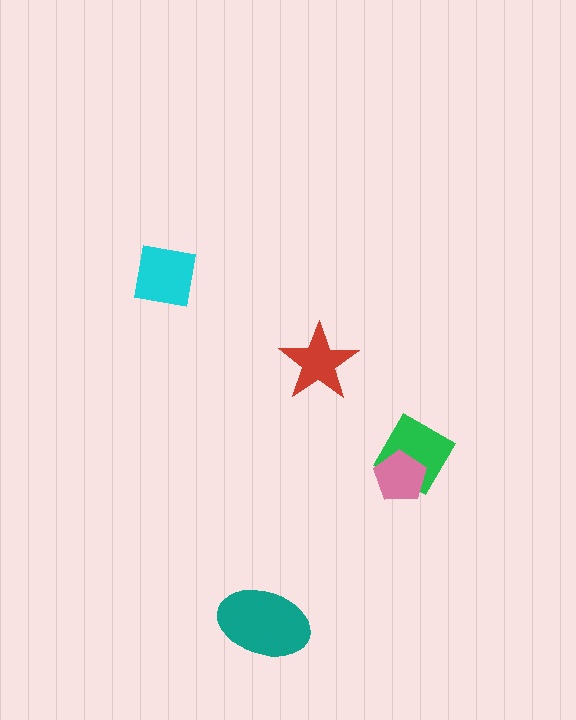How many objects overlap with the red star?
0 objects overlap with the red star.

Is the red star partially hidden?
No, no other shape covers it.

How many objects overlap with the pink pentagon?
1 object overlaps with the pink pentagon.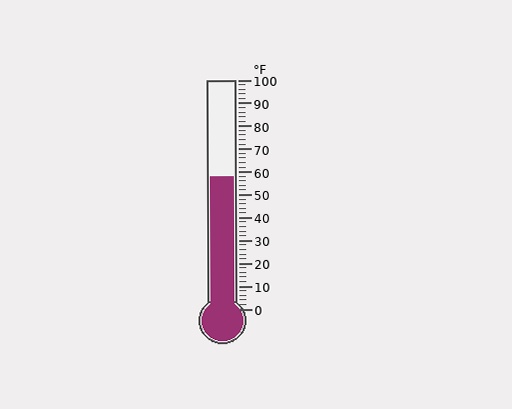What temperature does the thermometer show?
The thermometer shows approximately 58°F.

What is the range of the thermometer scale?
The thermometer scale ranges from 0°F to 100°F.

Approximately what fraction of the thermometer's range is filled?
The thermometer is filled to approximately 60% of its range.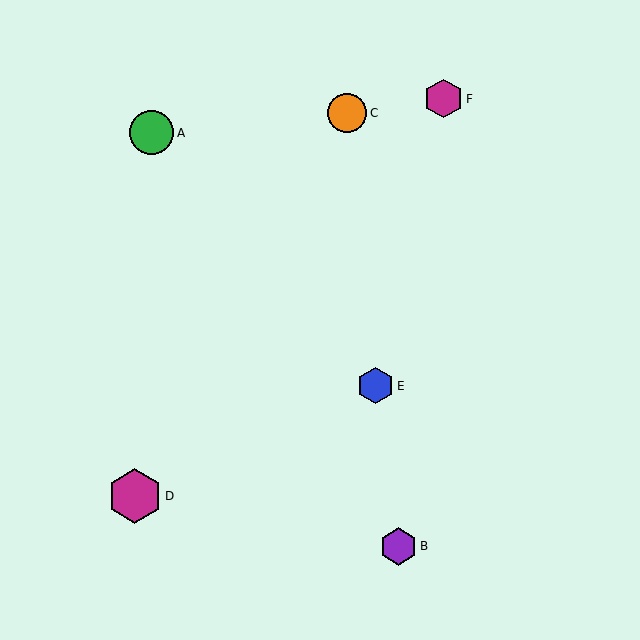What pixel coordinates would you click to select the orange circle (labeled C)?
Click at (347, 113) to select the orange circle C.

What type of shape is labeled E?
Shape E is a blue hexagon.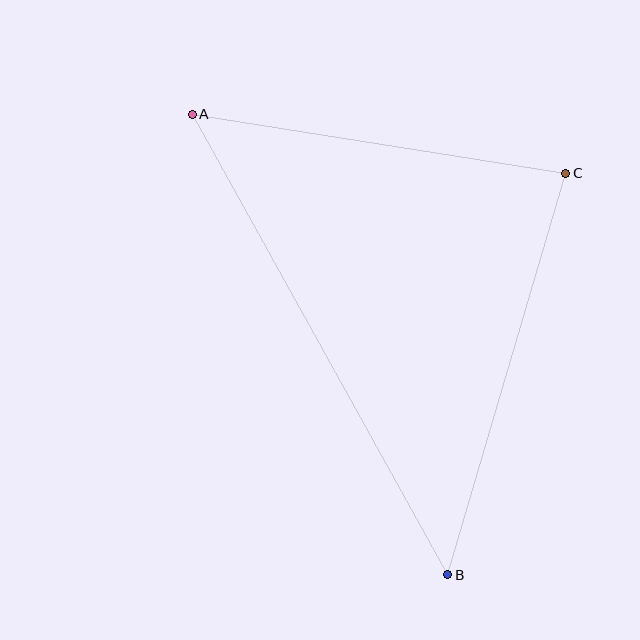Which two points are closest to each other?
Points A and C are closest to each other.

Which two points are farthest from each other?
Points A and B are farthest from each other.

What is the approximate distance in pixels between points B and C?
The distance between B and C is approximately 419 pixels.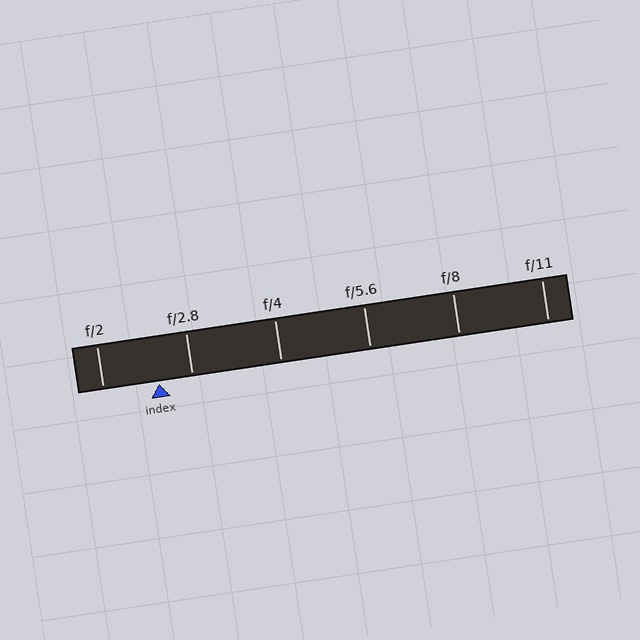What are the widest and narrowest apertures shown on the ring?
The widest aperture shown is f/2 and the narrowest is f/11.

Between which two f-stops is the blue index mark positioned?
The index mark is between f/2 and f/2.8.